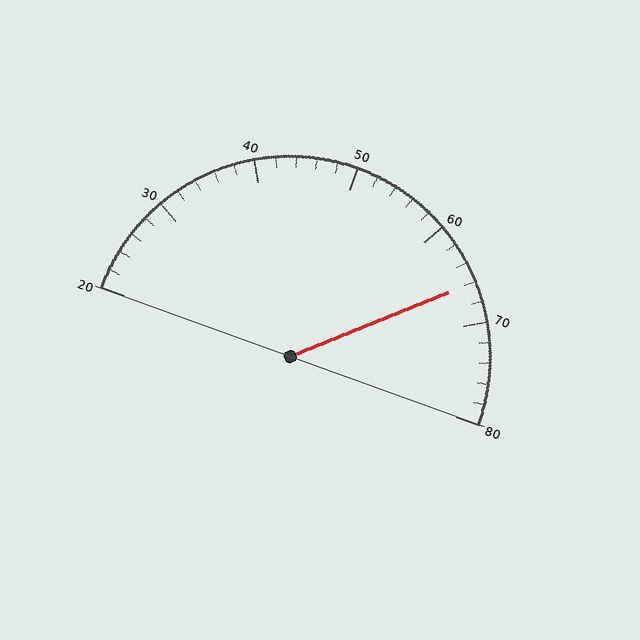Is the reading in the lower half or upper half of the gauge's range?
The reading is in the upper half of the range (20 to 80).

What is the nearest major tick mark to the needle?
The nearest major tick mark is 70.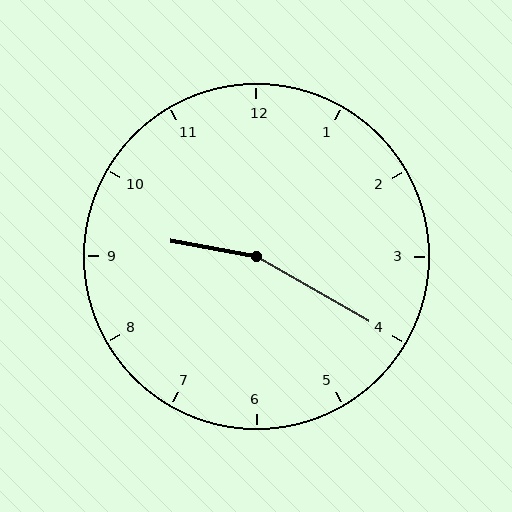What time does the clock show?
9:20.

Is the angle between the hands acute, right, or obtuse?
It is obtuse.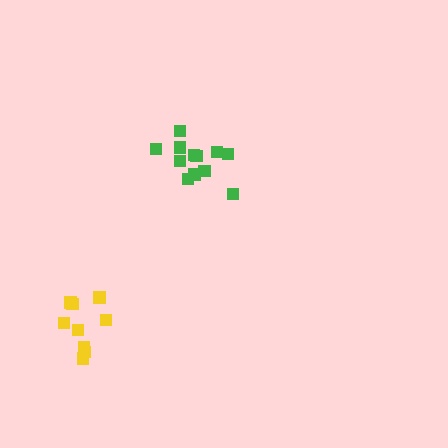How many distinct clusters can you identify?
There are 2 distinct clusters.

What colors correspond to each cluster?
The clusters are colored: green, yellow.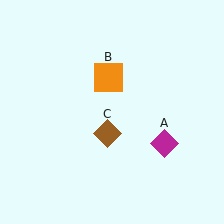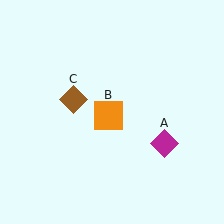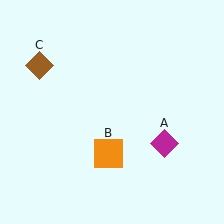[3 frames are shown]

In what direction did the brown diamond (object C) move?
The brown diamond (object C) moved up and to the left.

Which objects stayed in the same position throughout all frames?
Magenta diamond (object A) remained stationary.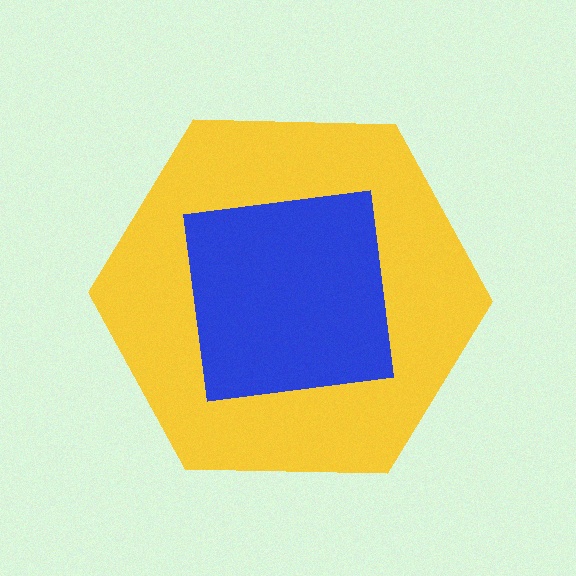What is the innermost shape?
The blue square.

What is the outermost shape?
The yellow hexagon.